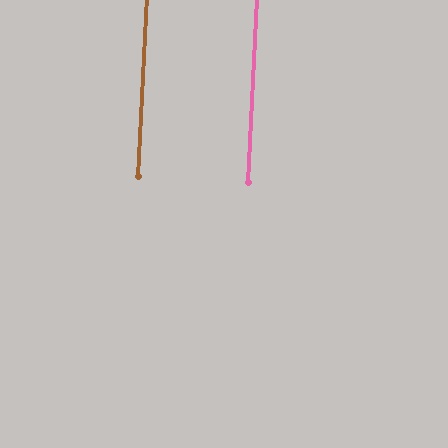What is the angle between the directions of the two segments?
Approximately 0 degrees.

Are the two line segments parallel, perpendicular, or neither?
Parallel — their directions differ by only 0.3°.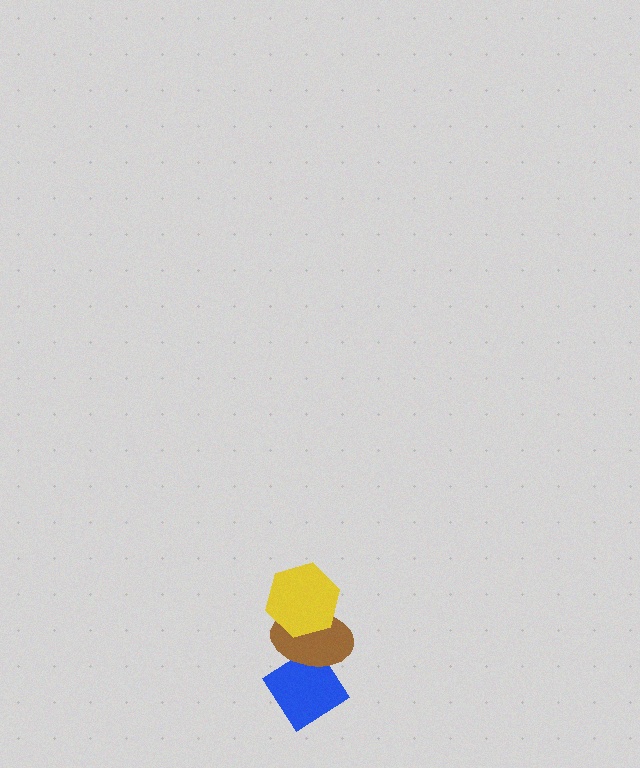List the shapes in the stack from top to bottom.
From top to bottom: the yellow hexagon, the brown ellipse, the blue diamond.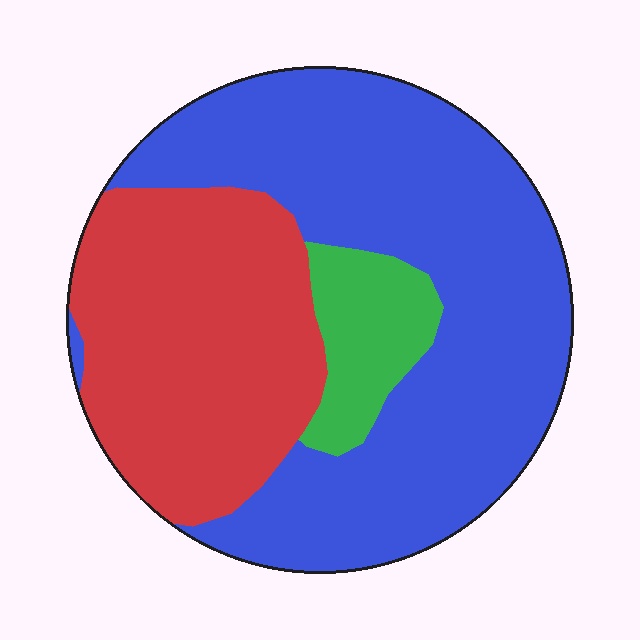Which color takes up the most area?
Blue, at roughly 55%.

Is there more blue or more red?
Blue.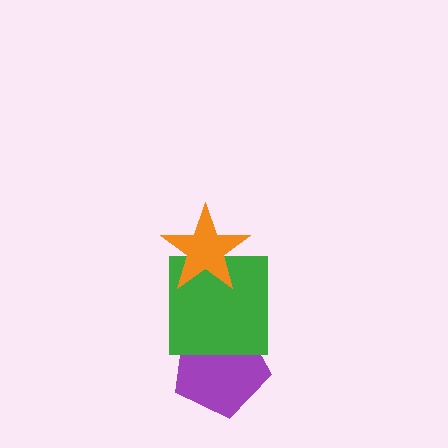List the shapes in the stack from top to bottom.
From top to bottom: the orange star, the green square, the purple pentagon.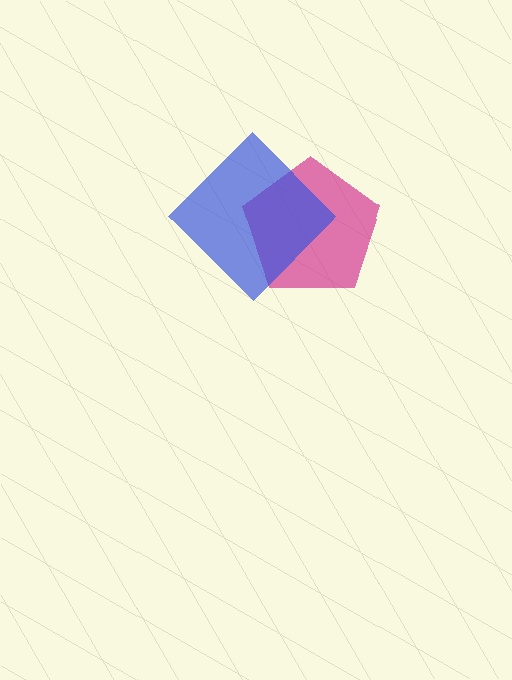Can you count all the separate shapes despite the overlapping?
Yes, there are 2 separate shapes.